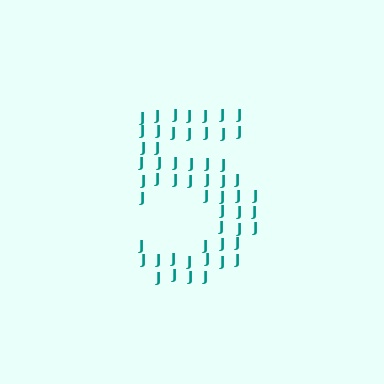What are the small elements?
The small elements are letter J's.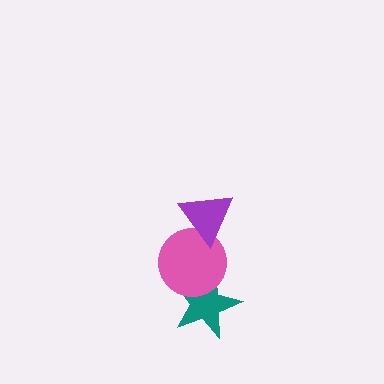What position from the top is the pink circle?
The pink circle is 2nd from the top.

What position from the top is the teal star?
The teal star is 3rd from the top.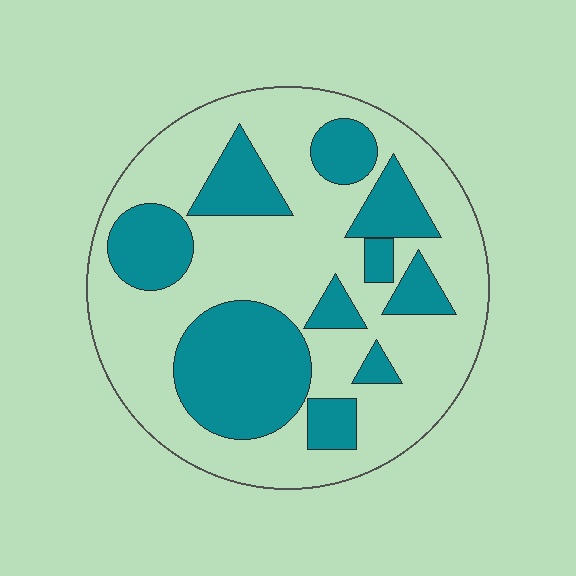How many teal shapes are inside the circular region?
10.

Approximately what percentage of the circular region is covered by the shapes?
Approximately 35%.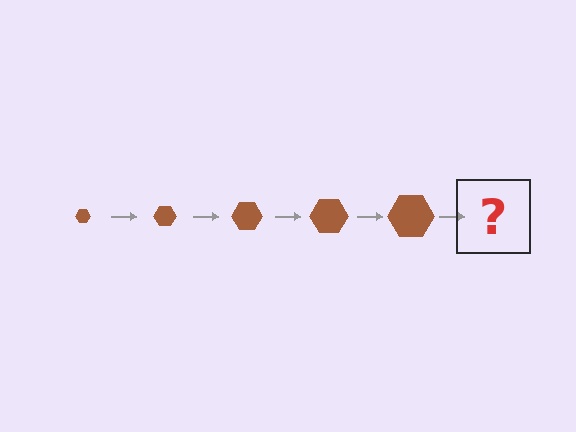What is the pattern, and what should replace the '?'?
The pattern is that the hexagon gets progressively larger each step. The '?' should be a brown hexagon, larger than the previous one.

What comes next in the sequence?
The next element should be a brown hexagon, larger than the previous one.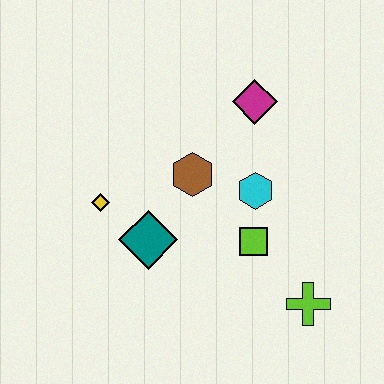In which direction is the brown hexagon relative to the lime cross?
The brown hexagon is above the lime cross.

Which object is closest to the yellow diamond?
The teal diamond is closest to the yellow diamond.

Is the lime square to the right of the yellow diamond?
Yes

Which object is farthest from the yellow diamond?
The lime cross is farthest from the yellow diamond.